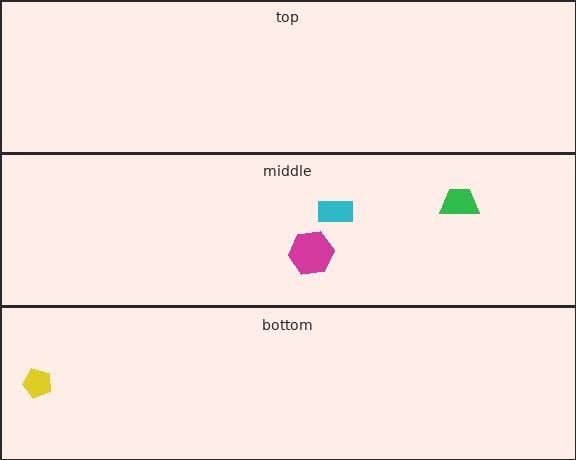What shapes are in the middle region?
The cyan rectangle, the green trapezoid, the magenta hexagon.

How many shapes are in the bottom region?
1.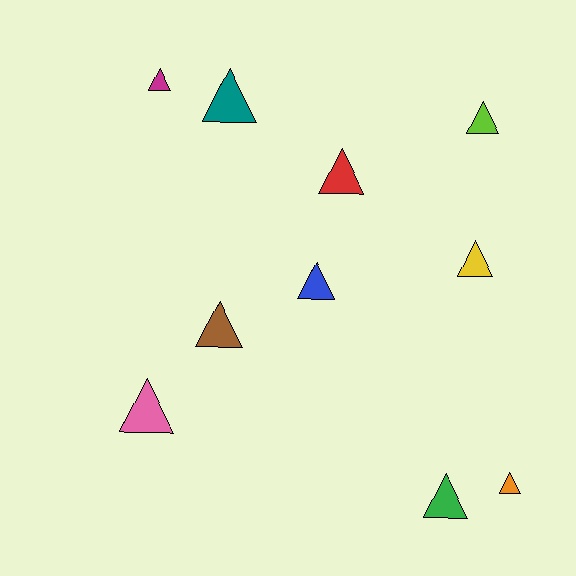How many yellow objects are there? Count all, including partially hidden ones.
There is 1 yellow object.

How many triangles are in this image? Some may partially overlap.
There are 10 triangles.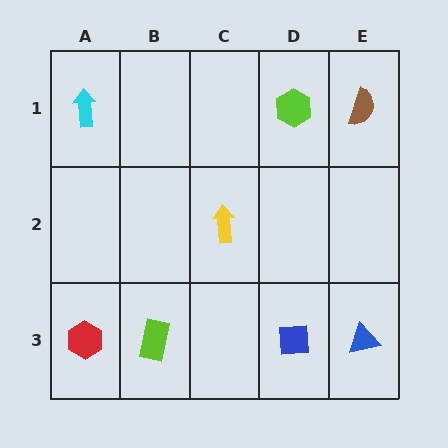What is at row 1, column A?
A cyan arrow.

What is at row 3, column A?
A red hexagon.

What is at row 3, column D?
A blue square.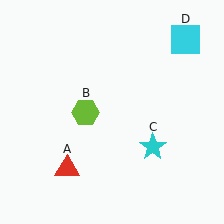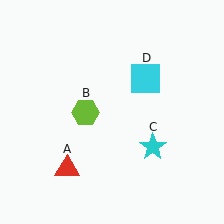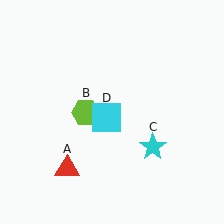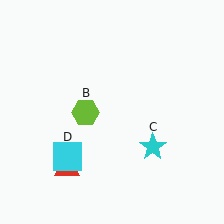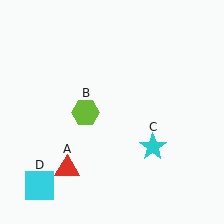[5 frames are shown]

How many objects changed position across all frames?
1 object changed position: cyan square (object D).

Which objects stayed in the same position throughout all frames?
Red triangle (object A) and lime hexagon (object B) and cyan star (object C) remained stationary.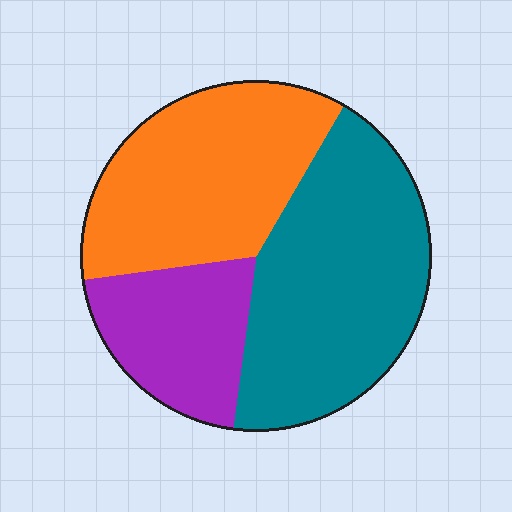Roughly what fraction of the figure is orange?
Orange covers around 35% of the figure.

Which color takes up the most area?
Teal, at roughly 45%.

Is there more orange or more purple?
Orange.